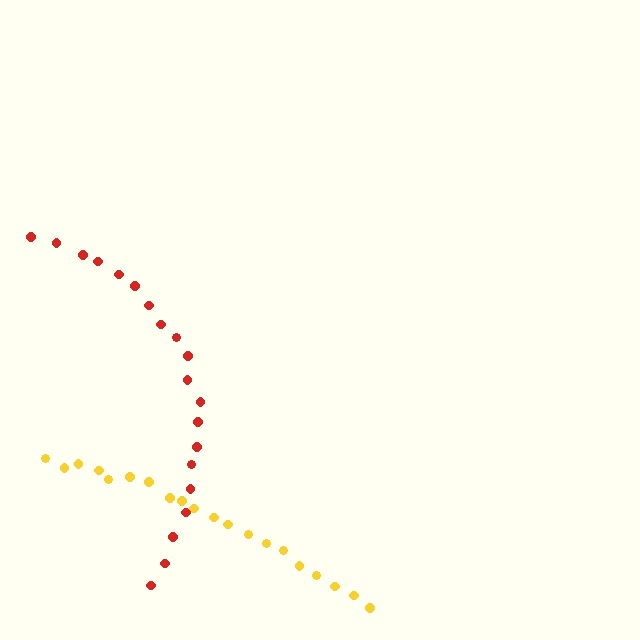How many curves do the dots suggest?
There are 2 distinct paths.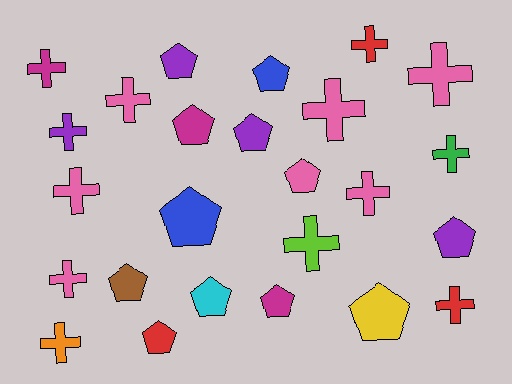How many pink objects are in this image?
There are 7 pink objects.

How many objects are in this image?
There are 25 objects.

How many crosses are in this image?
There are 13 crosses.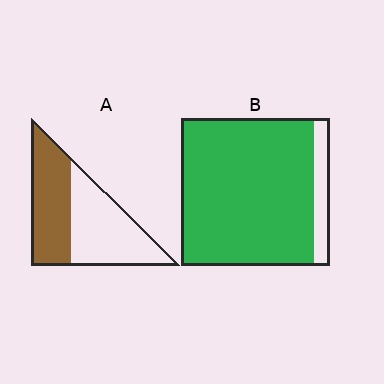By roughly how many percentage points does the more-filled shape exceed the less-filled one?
By roughly 45 percentage points (B over A).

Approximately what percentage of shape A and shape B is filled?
A is approximately 45% and B is approximately 90%.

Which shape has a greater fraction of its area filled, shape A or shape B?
Shape B.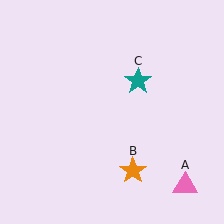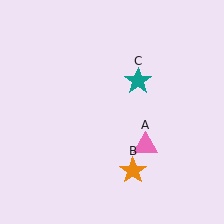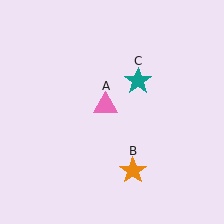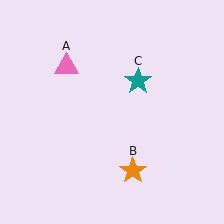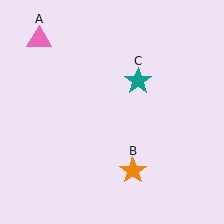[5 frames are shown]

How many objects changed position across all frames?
1 object changed position: pink triangle (object A).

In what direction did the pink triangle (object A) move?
The pink triangle (object A) moved up and to the left.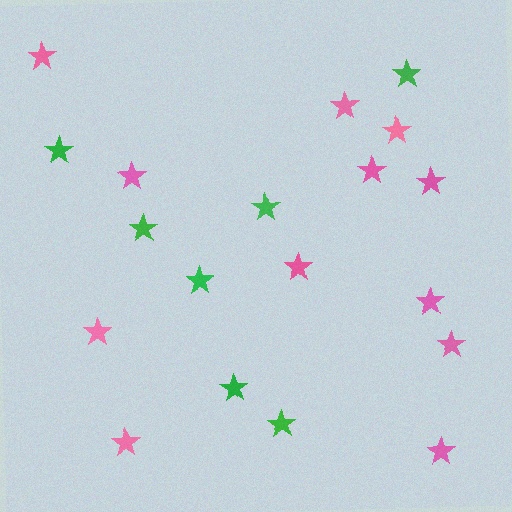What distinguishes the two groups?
There are 2 groups: one group of green stars (7) and one group of pink stars (12).